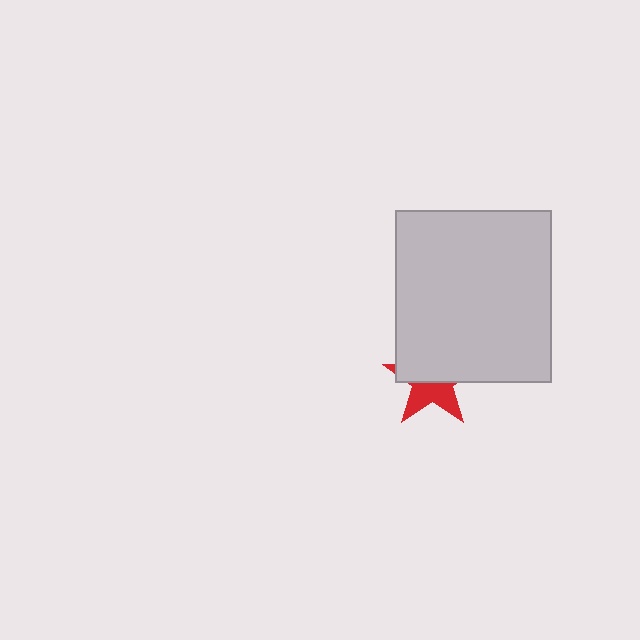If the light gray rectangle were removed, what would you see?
You would see the complete red star.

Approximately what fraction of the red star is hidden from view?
Roughly 57% of the red star is hidden behind the light gray rectangle.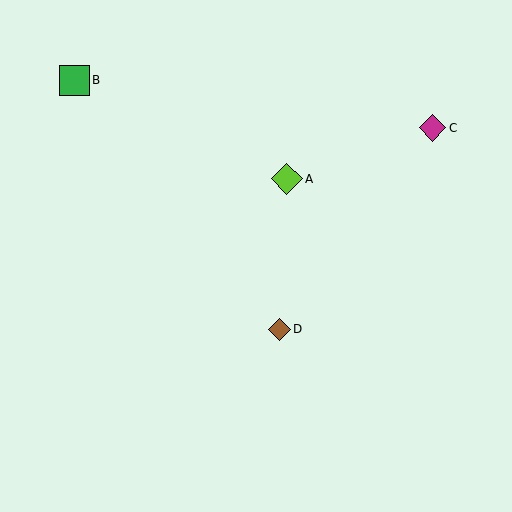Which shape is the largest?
The lime diamond (labeled A) is the largest.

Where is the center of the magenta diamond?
The center of the magenta diamond is at (433, 128).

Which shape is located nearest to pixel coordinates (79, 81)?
The green square (labeled B) at (74, 80) is nearest to that location.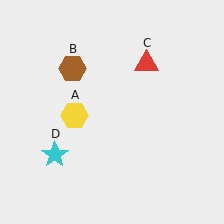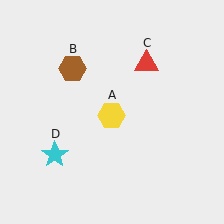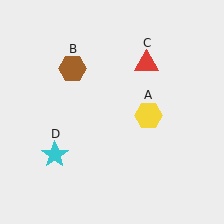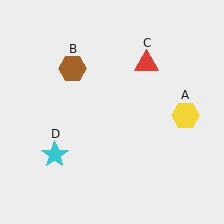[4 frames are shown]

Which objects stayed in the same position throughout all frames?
Brown hexagon (object B) and red triangle (object C) and cyan star (object D) remained stationary.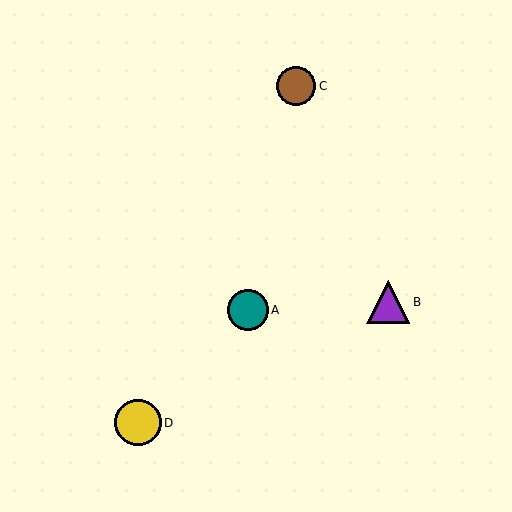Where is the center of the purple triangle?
The center of the purple triangle is at (388, 302).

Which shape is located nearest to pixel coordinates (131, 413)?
The yellow circle (labeled D) at (138, 423) is nearest to that location.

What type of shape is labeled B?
Shape B is a purple triangle.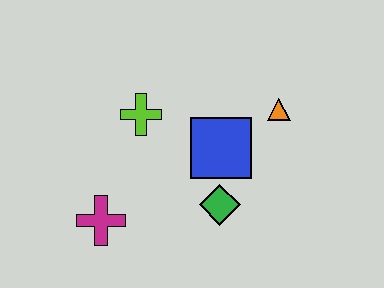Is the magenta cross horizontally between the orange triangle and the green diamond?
No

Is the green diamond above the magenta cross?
Yes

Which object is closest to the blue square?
The green diamond is closest to the blue square.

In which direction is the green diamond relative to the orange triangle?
The green diamond is below the orange triangle.